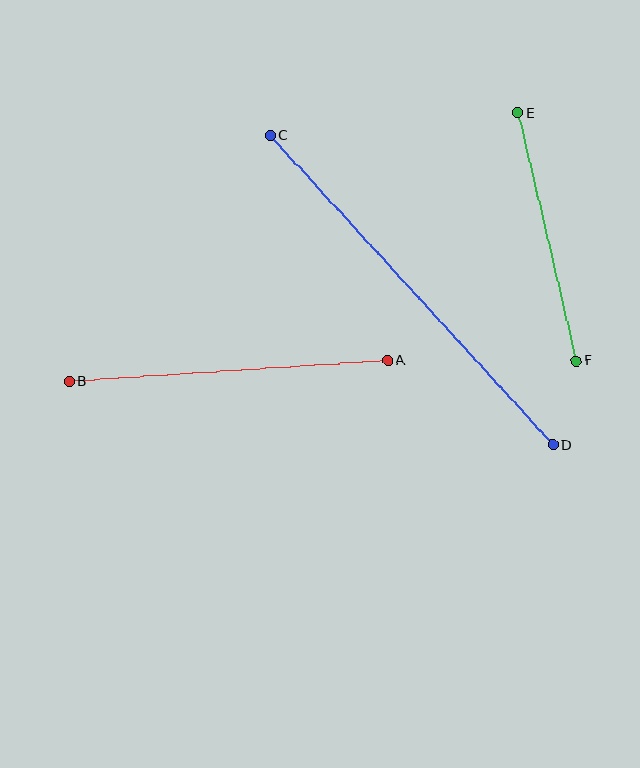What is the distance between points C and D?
The distance is approximately 419 pixels.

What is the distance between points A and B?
The distance is approximately 319 pixels.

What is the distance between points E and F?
The distance is approximately 255 pixels.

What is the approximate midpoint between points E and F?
The midpoint is at approximately (547, 237) pixels.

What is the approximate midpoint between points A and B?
The midpoint is at approximately (229, 371) pixels.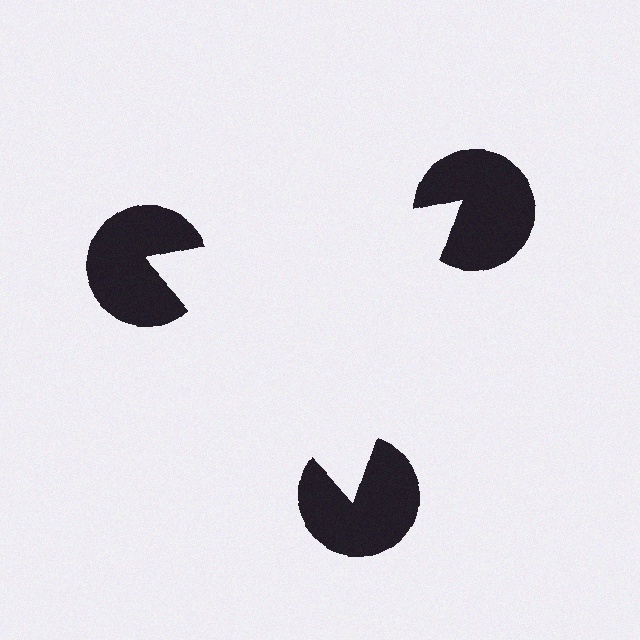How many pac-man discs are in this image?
There are 3 — one at each vertex of the illusory triangle.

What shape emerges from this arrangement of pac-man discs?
An illusory triangle — its edges are inferred from the aligned wedge cuts in the pac-man discs, not physically drawn.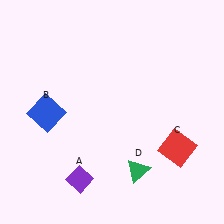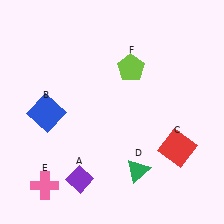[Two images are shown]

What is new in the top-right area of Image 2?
A lime pentagon (F) was added in the top-right area of Image 2.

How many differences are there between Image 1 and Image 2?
There are 2 differences between the two images.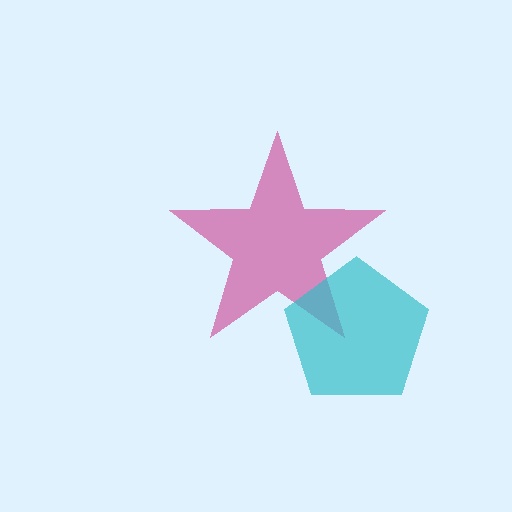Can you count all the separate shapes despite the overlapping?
Yes, there are 2 separate shapes.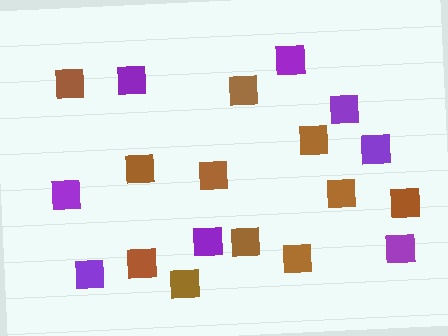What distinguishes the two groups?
There are 2 groups: one group of brown squares (11) and one group of purple squares (8).